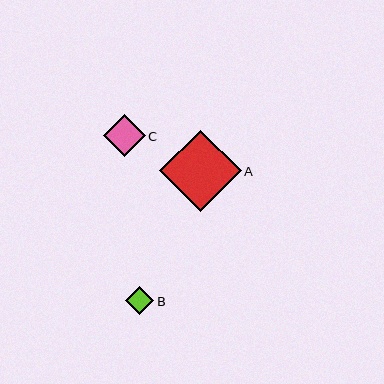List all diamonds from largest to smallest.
From largest to smallest: A, C, B.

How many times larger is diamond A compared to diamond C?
Diamond A is approximately 1.9 times the size of diamond C.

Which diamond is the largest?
Diamond A is the largest with a size of approximately 82 pixels.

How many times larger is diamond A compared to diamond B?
Diamond A is approximately 2.9 times the size of diamond B.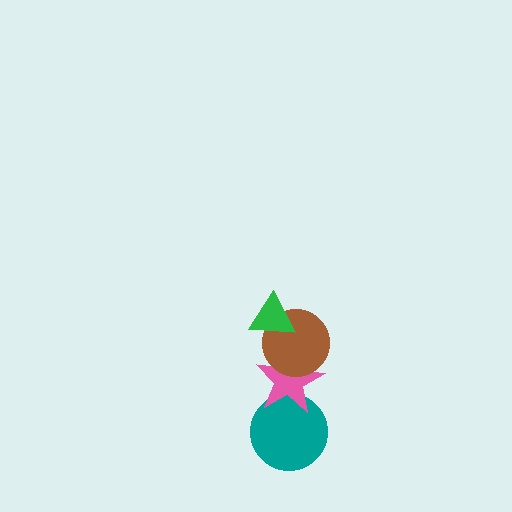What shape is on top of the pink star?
The brown circle is on top of the pink star.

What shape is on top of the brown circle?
The green triangle is on top of the brown circle.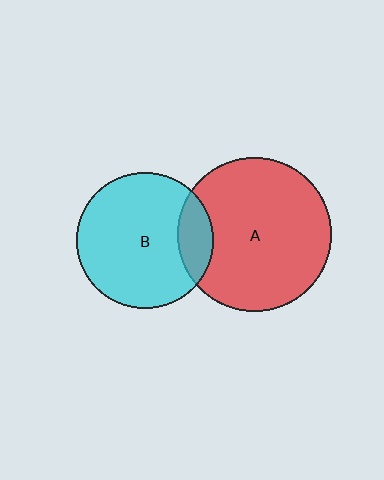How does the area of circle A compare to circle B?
Approximately 1.3 times.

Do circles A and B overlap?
Yes.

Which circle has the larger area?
Circle A (red).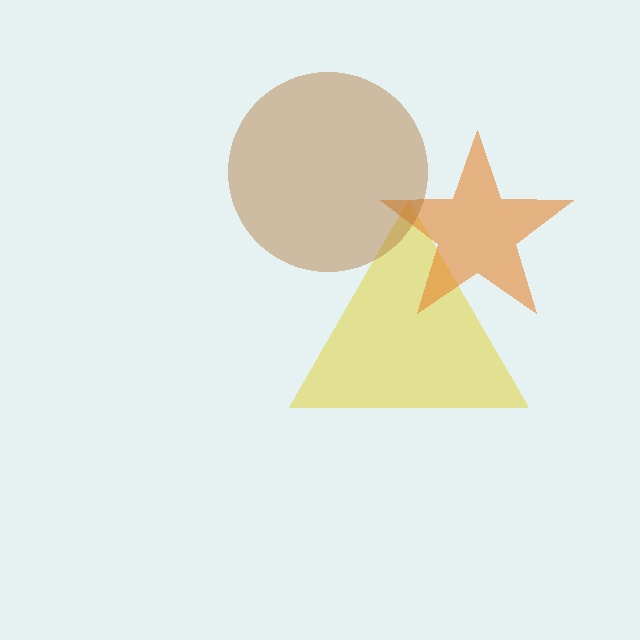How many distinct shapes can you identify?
There are 3 distinct shapes: a yellow triangle, an orange star, a brown circle.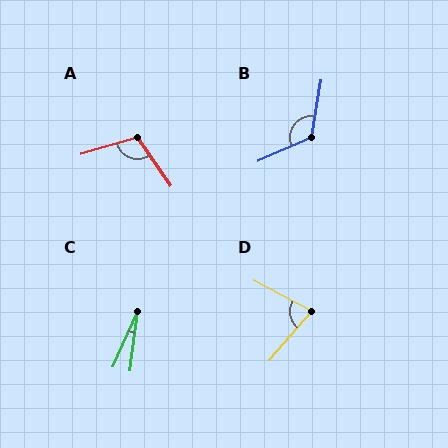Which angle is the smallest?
C, at approximately 16 degrees.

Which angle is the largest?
B, at approximately 123 degrees.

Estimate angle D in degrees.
Approximately 78 degrees.